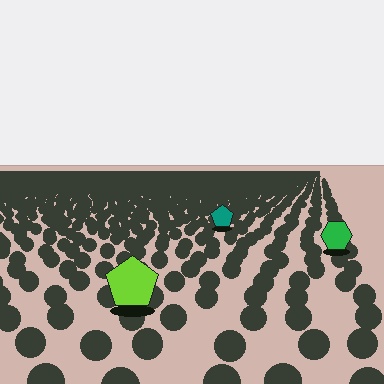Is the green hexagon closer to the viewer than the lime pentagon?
No. The lime pentagon is closer — you can tell from the texture gradient: the ground texture is coarser near it.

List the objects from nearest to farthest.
From nearest to farthest: the lime pentagon, the green hexagon, the teal pentagon.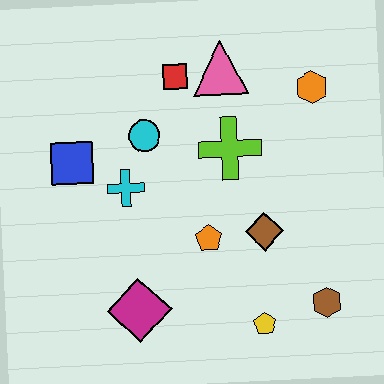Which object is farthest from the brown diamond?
The blue square is farthest from the brown diamond.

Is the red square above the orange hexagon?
Yes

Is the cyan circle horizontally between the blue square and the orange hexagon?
Yes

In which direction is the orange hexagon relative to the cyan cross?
The orange hexagon is to the right of the cyan cross.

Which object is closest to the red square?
The pink triangle is closest to the red square.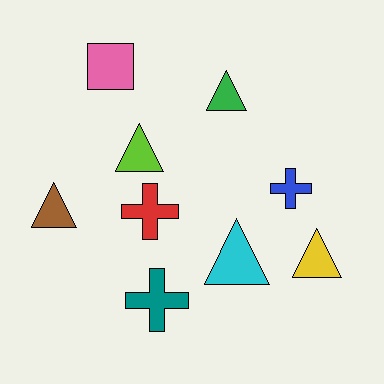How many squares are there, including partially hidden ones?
There is 1 square.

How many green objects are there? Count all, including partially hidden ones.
There is 1 green object.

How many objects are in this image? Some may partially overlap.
There are 9 objects.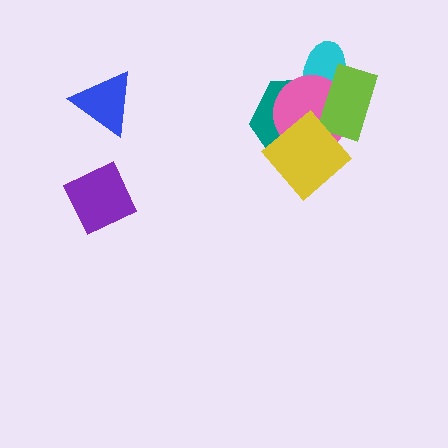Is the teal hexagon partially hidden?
Yes, it is partially covered by another shape.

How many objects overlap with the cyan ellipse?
3 objects overlap with the cyan ellipse.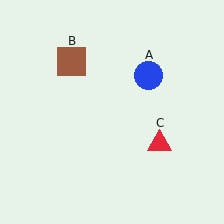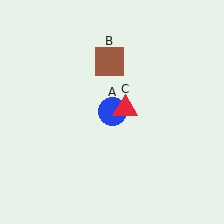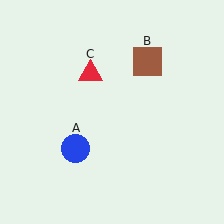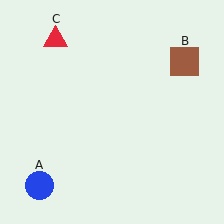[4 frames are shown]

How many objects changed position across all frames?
3 objects changed position: blue circle (object A), brown square (object B), red triangle (object C).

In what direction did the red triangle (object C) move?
The red triangle (object C) moved up and to the left.